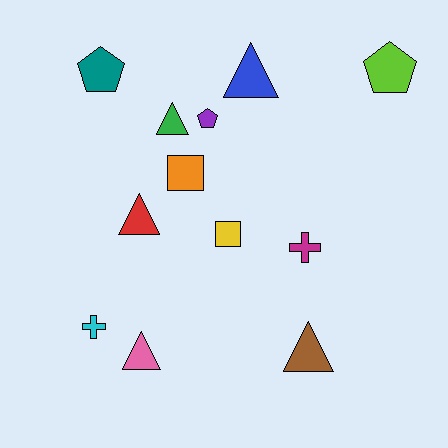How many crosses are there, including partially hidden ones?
There are 2 crosses.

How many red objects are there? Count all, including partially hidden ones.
There is 1 red object.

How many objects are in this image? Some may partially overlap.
There are 12 objects.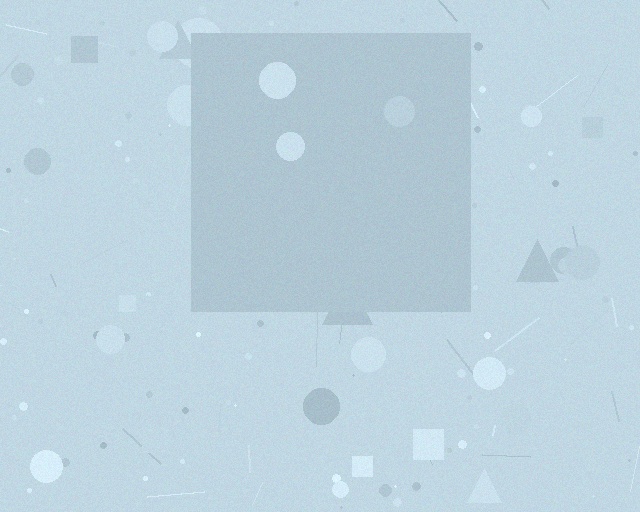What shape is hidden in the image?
A square is hidden in the image.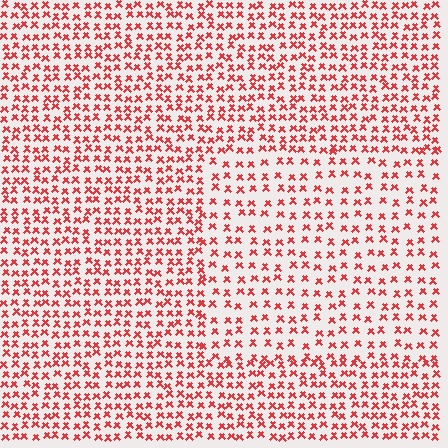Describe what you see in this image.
The image contains small red elements arranged at two different densities. A rectangle-shaped region is visible where the elements are less densely packed than the surrounding area.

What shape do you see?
I see a rectangle.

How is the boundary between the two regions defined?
The boundary is defined by a change in element density (approximately 1.6x ratio). All elements are the same color, size, and shape.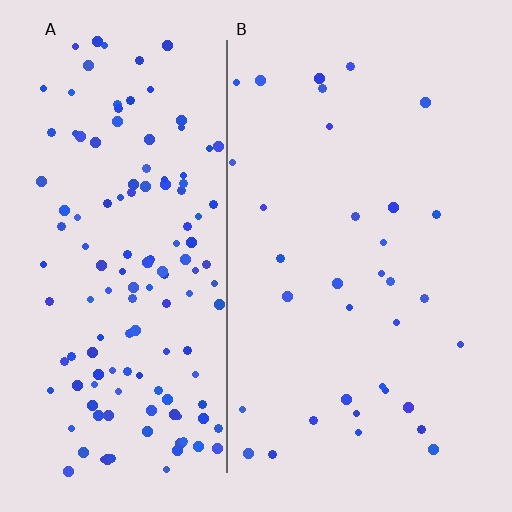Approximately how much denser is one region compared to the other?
Approximately 4.1× — region A over region B.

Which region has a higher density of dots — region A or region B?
A (the left).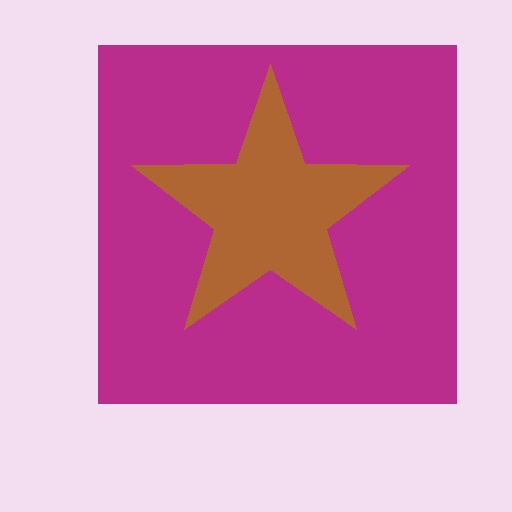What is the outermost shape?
The magenta square.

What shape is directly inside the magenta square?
The brown star.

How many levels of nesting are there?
2.